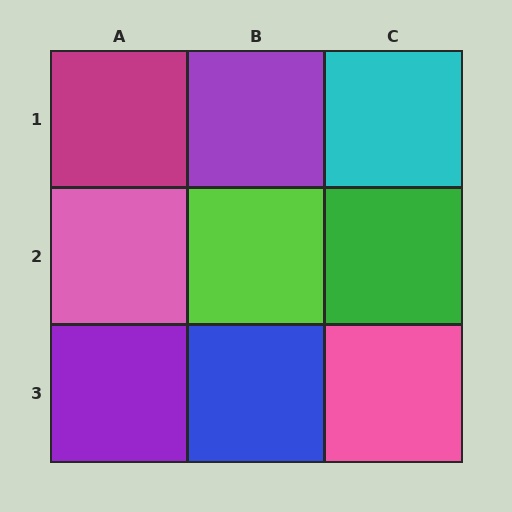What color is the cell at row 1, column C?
Cyan.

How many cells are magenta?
1 cell is magenta.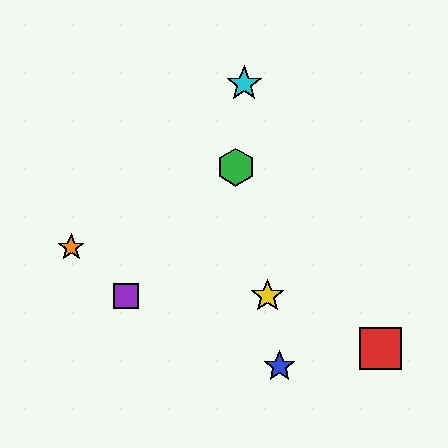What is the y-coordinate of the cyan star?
The cyan star is at y≈84.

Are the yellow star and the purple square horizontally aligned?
Yes, both are at y≈296.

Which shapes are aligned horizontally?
The yellow star, the purple square are aligned horizontally.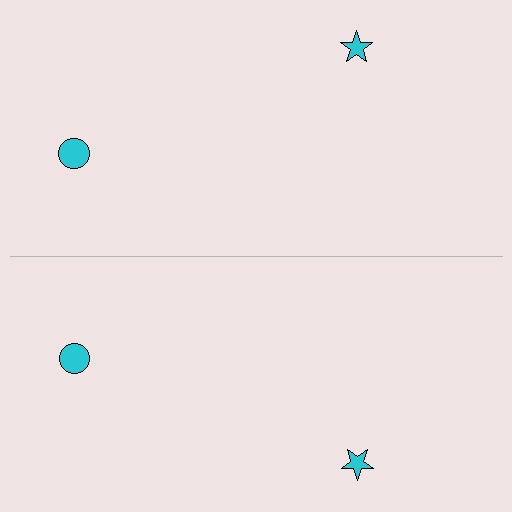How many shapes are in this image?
There are 4 shapes in this image.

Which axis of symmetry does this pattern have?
The pattern has a horizontal axis of symmetry running through the center of the image.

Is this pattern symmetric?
Yes, this pattern has bilateral (reflection) symmetry.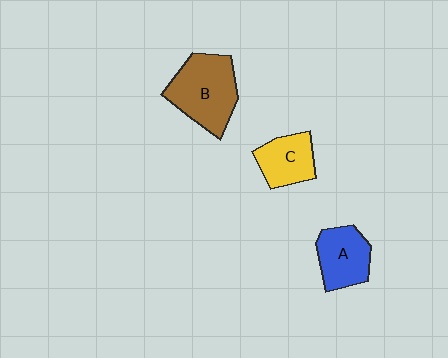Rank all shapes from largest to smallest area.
From largest to smallest: B (brown), A (blue), C (yellow).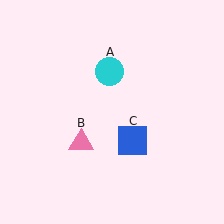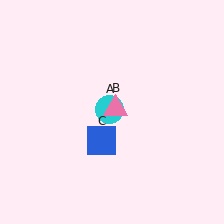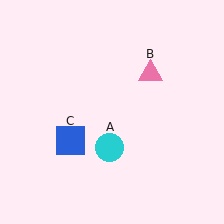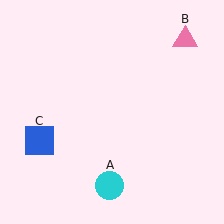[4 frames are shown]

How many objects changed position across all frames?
3 objects changed position: cyan circle (object A), pink triangle (object B), blue square (object C).